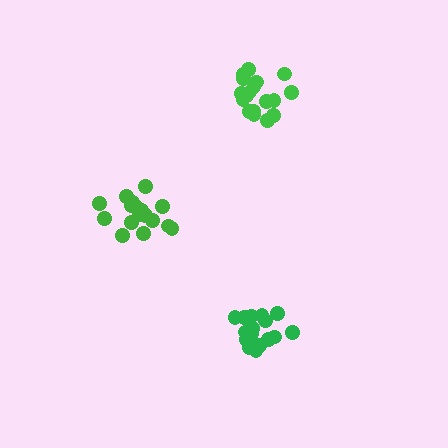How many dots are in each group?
Group 1: 17 dots, Group 2: 17 dots, Group 3: 19 dots (53 total).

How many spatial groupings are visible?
There are 3 spatial groupings.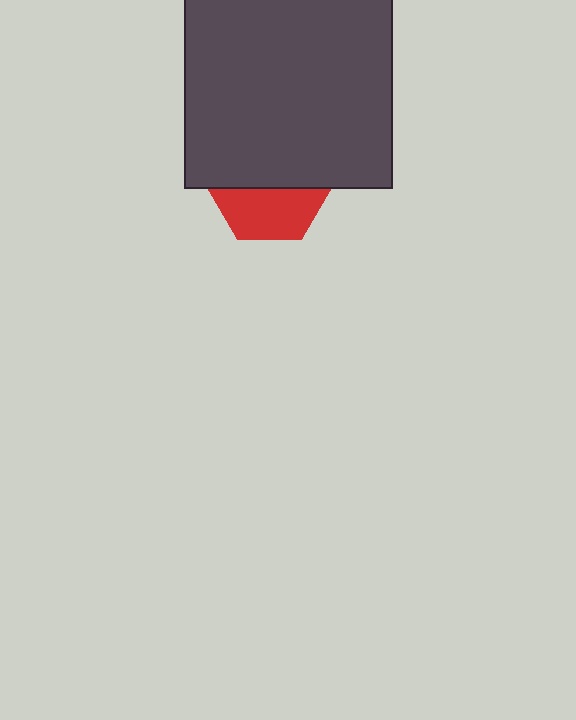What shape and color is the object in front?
The object in front is a dark gray square.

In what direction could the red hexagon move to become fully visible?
The red hexagon could move down. That would shift it out from behind the dark gray square entirely.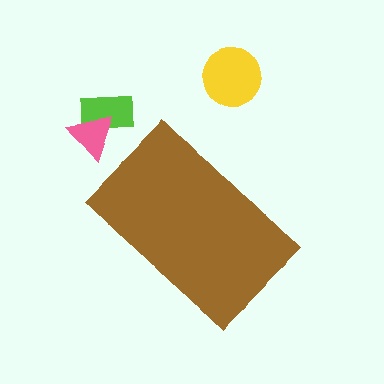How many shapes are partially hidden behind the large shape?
0 shapes are partially hidden.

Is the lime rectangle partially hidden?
No, the lime rectangle is fully visible.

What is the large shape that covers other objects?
A brown rectangle.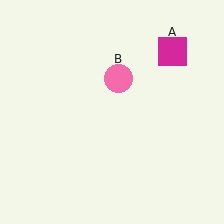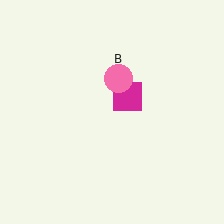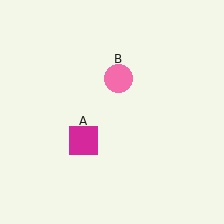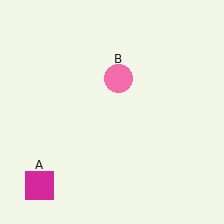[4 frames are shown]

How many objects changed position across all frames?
1 object changed position: magenta square (object A).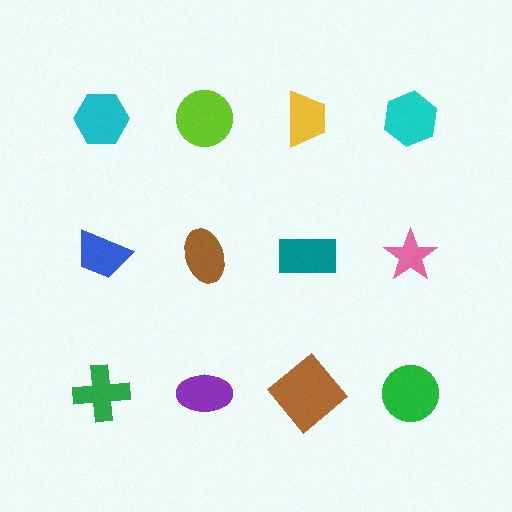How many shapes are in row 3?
4 shapes.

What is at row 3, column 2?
A purple ellipse.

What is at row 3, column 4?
A green circle.